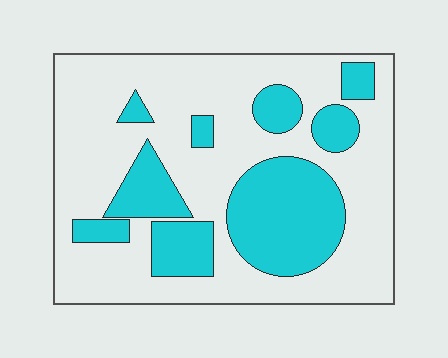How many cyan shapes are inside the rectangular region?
9.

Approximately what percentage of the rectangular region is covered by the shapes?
Approximately 30%.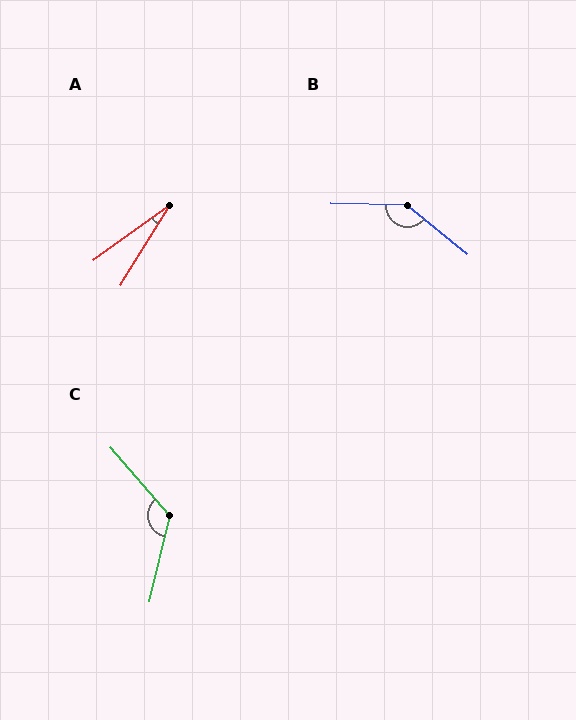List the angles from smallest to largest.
A (23°), C (126°), B (141°).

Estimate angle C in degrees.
Approximately 126 degrees.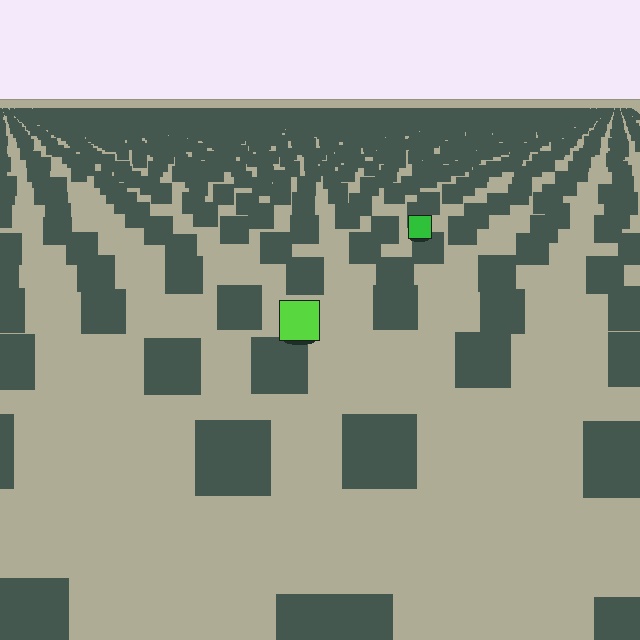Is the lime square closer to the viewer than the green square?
Yes. The lime square is closer — you can tell from the texture gradient: the ground texture is coarser near it.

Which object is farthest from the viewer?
The green square is farthest from the viewer. It appears smaller and the ground texture around it is denser.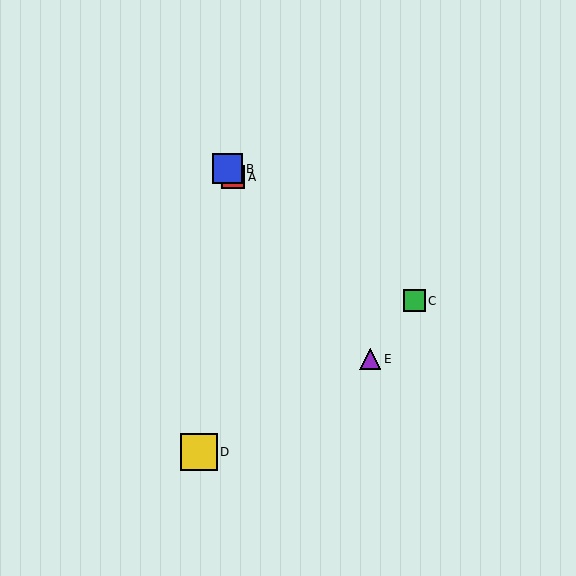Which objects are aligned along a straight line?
Objects A, B, E are aligned along a straight line.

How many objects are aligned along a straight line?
3 objects (A, B, E) are aligned along a straight line.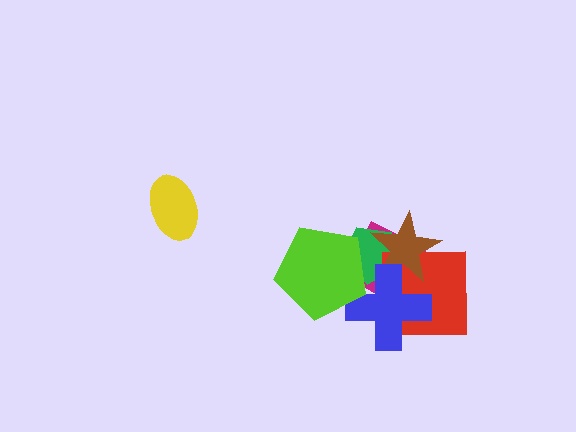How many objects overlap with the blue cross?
5 objects overlap with the blue cross.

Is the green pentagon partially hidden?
Yes, it is partially covered by another shape.